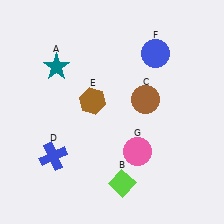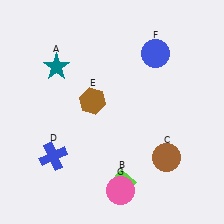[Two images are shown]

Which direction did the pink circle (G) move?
The pink circle (G) moved down.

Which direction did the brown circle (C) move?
The brown circle (C) moved down.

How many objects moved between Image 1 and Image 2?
2 objects moved between the two images.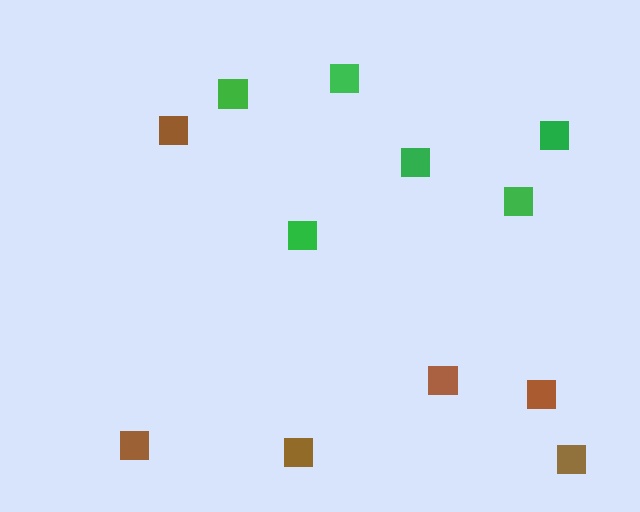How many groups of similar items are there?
There are 2 groups: one group of green squares (6) and one group of brown squares (6).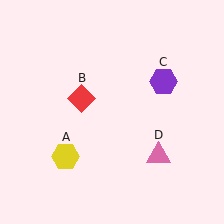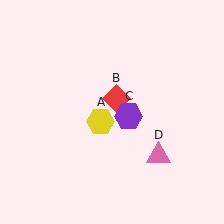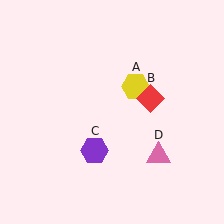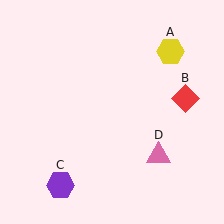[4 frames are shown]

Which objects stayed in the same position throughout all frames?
Pink triangle (object D) remained stationary.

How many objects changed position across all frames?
3 objects changed position: yellow hexagon (object A), red diamond (object B), purple hexagon (object C).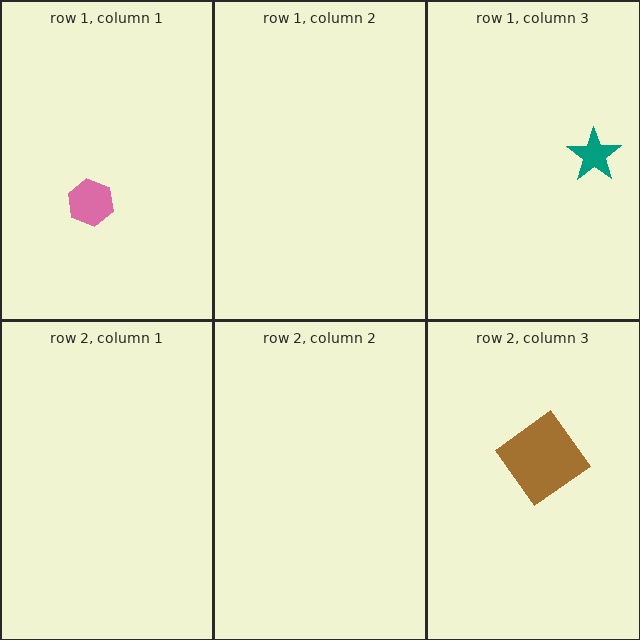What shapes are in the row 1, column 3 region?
The teal star.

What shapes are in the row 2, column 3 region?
The brown diamond.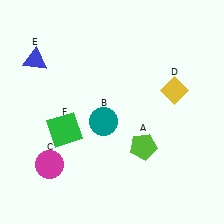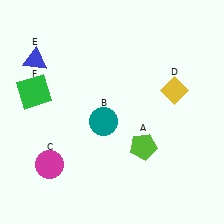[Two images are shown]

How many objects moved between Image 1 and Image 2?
1 object moved between the two images.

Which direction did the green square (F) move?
The green square (F) moved up.